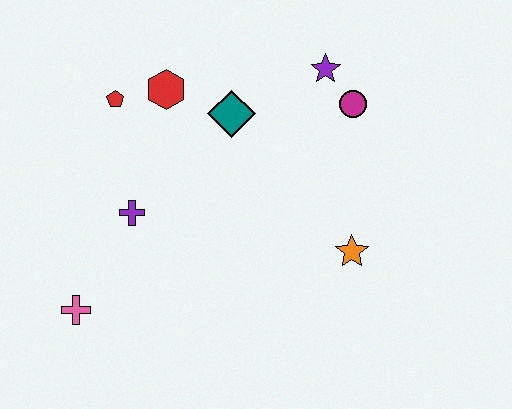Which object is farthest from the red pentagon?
The orange star is farthest from the red pentagon.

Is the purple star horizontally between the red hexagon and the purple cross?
No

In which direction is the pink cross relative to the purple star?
The pink cross is to the left of the purple star.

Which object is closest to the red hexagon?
The red pentagon is closest to the red hexagon.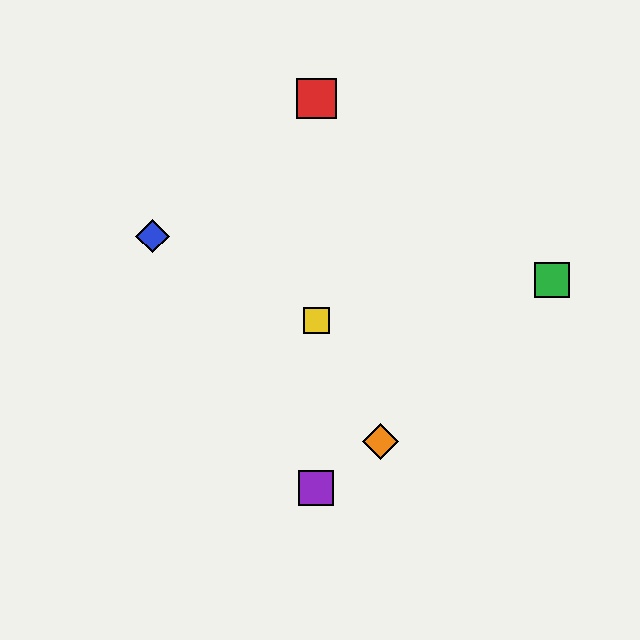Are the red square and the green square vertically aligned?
No, the red square is at x≈316 and the green square is at x≈552.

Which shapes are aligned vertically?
The red square, the yellow square, the purple square are aligned vertically.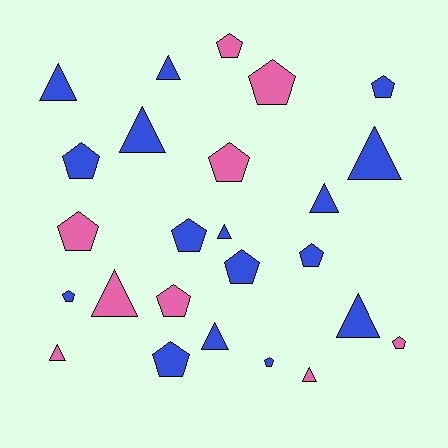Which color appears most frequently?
Blue, with 16 objects.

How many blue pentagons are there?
There are 8 blue pentagons.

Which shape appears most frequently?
Pentagon, with 14 objects.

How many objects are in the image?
There are 25 objects.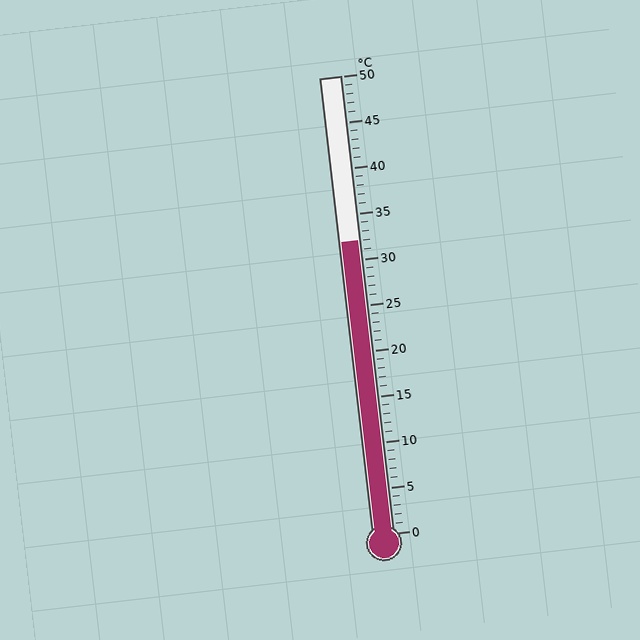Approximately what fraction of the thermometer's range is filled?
The thermometer is filled to approximately 65% of its range.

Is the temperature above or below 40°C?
The temperature is below 40°C.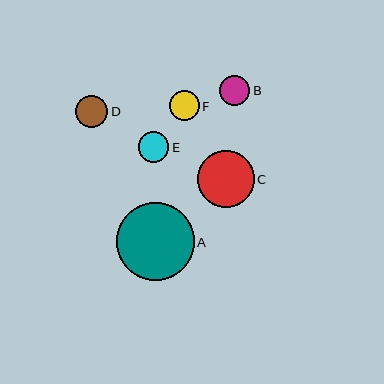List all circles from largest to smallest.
From largest to smallest: A, C, D, E, B, F.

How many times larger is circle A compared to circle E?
Circle A is approximately 2.5 times the size of circle E.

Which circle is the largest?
Circle A is the largest with a size of approximately 78 pixels.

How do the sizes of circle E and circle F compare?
Circle E and circle F are approximately the same size.